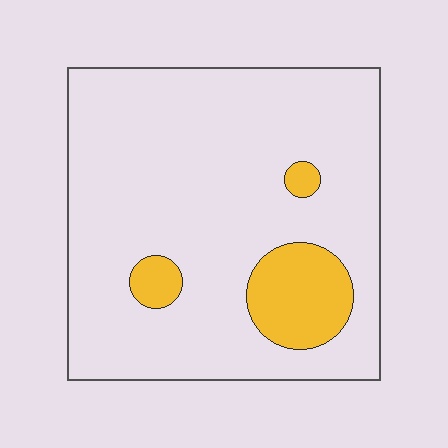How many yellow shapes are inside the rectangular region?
3.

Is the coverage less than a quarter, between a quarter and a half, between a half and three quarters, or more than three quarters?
Less than a quarter.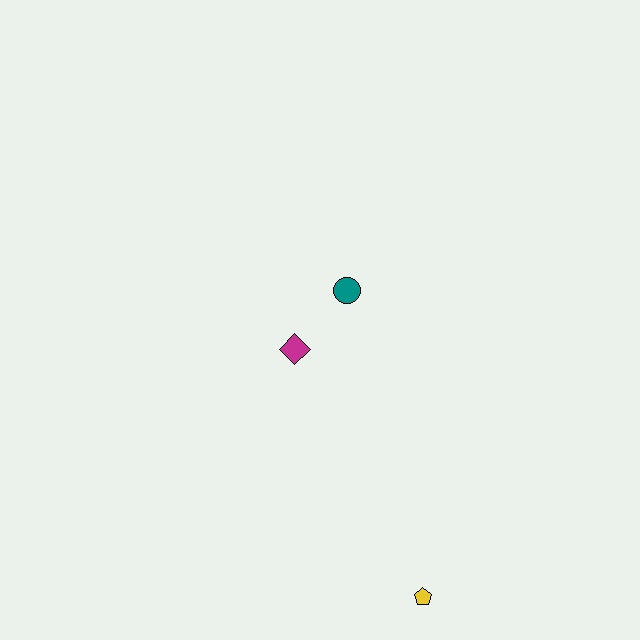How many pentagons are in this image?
There is 1 pentagon.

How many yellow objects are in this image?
There is 1 yellow object.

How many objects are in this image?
There are 3 objects.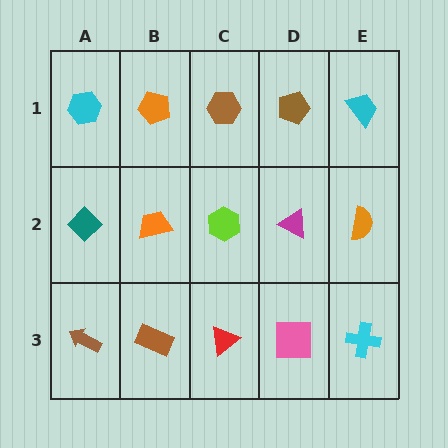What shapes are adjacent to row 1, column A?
A teal diamond (row 2, column A), an orange pentagon (row 1, column B).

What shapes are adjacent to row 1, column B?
An orange trapezoid (row 2, column B), a cyan hexagon (row 1, column A), a brown hexagon (row 1, column C).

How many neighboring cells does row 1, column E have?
2.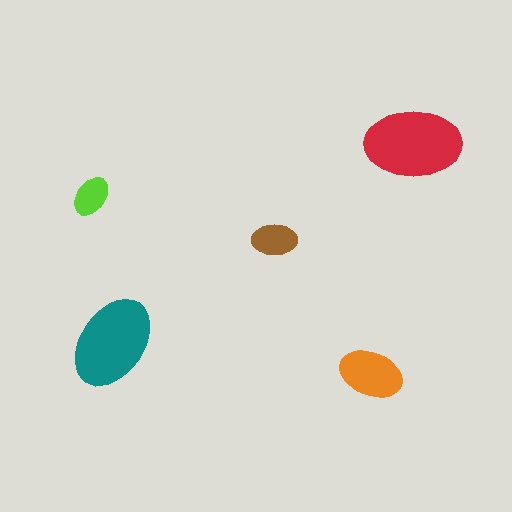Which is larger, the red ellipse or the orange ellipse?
The red one.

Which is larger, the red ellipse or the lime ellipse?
The red one.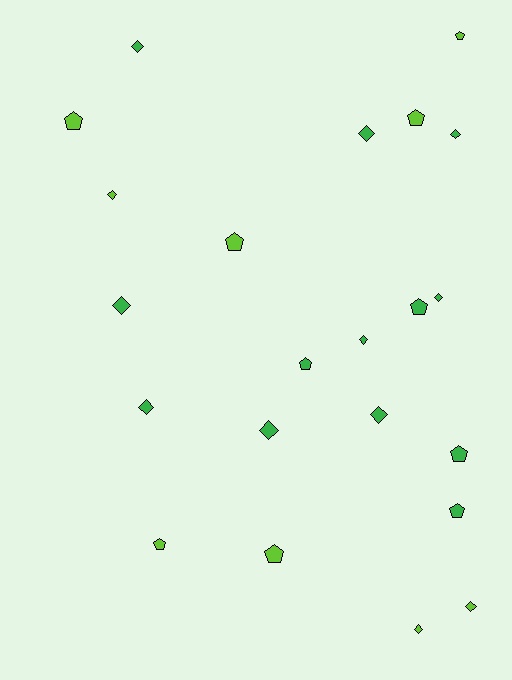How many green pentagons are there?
There are 4 green pentagons.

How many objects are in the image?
There are 22 objects.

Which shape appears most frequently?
Diamond, with 12 objects.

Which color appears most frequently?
Green, with 13 objects.